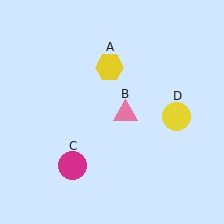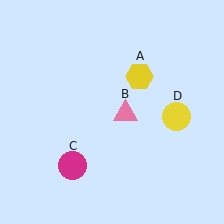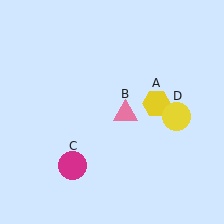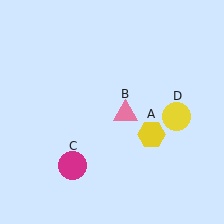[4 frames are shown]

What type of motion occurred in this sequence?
The yellow hexagon (object A) rotated clockwise around the center of the scene.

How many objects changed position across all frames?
1 object changed position: yellow hexagon (object A).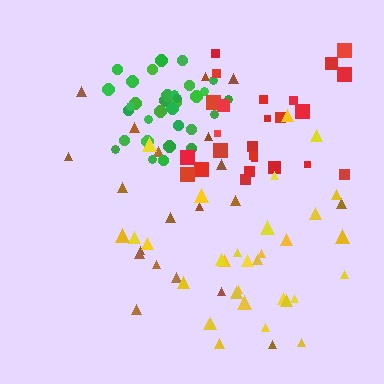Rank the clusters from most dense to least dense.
green, red, yellow, brown.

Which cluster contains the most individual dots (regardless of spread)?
Green (32).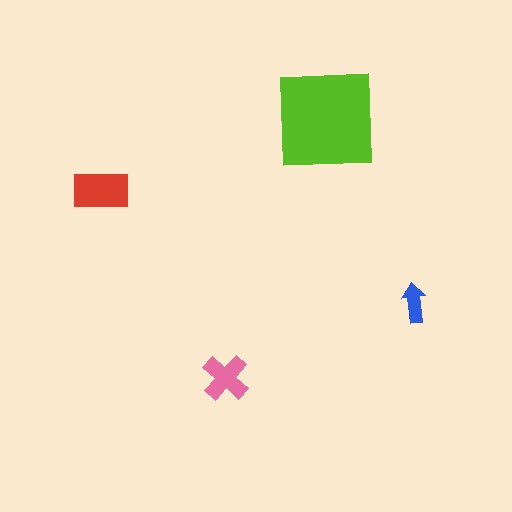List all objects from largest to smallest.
The lime square, the red rectangle, the pink cross, the blue arrow.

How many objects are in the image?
There are 4 objects in the image.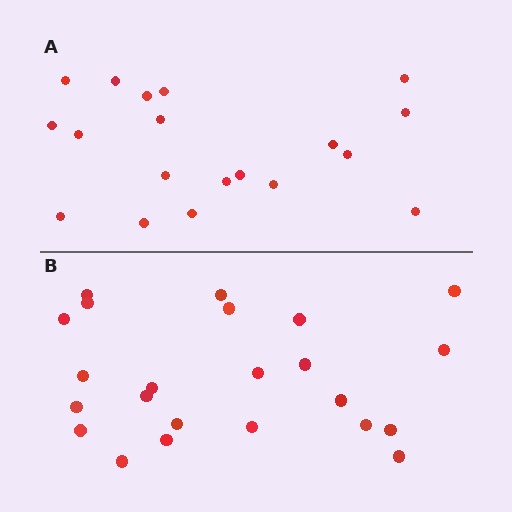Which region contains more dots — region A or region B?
Region B (the bottom region) has more dots.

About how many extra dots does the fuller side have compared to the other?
Region B has about 4 more dots than region A.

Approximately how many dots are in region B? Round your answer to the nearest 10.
About 20 dots. (The exact count is 23, which rounds to 20.)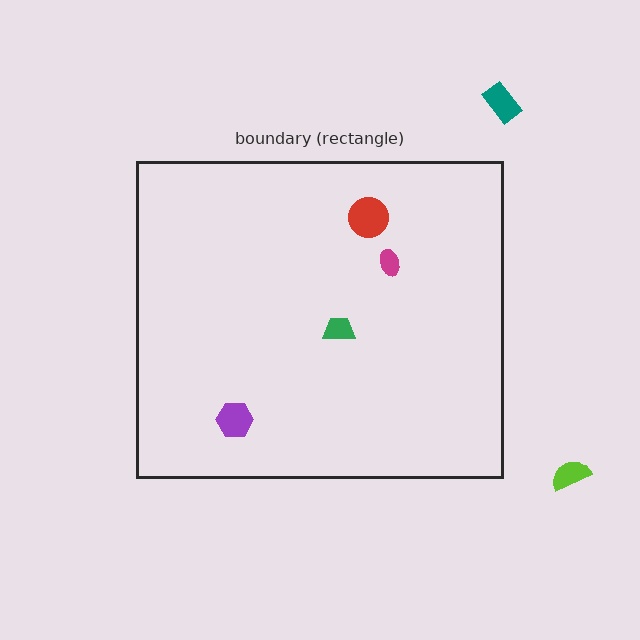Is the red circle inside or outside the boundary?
Inside.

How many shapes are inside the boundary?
4 inside, 2 outside.